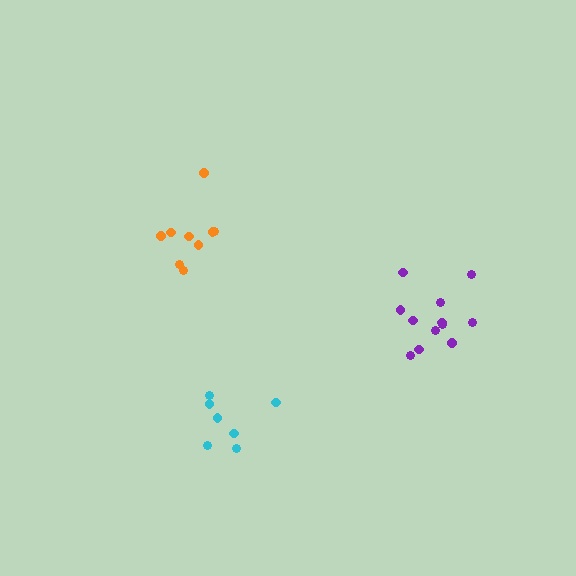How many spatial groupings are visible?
There are 3 spatial groupings.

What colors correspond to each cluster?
The clusters are colored: orange, purple, cyan.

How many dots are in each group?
Group 1: 9 dots, Group 2: 12 dots, Group 3: 7 dots (28 total).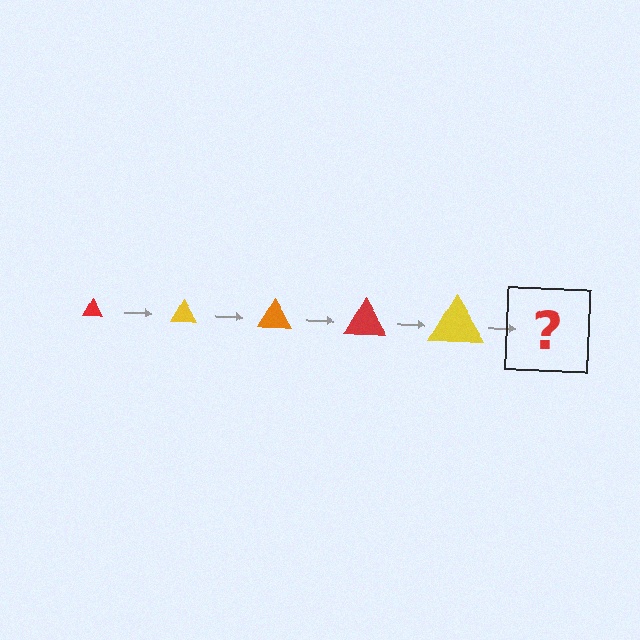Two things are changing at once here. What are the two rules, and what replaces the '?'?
The two rules are that the triangle grows larger each step and the color cycles through red, yellow, and orange. The '?' should be an orange triangle, larger than the previous one.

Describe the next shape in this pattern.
It should be an orange triangle, larger than the previous one.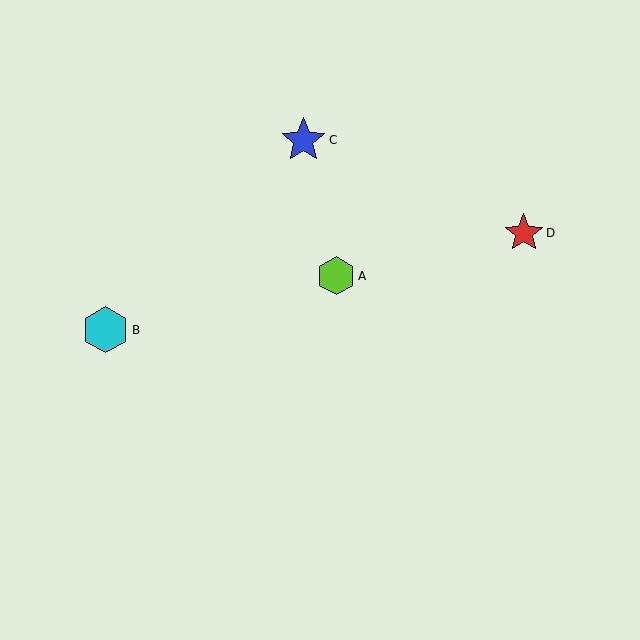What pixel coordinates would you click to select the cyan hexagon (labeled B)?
Click at (106, 330) to select the cyan hexagon B.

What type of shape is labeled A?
Shape A is a lime hexagon.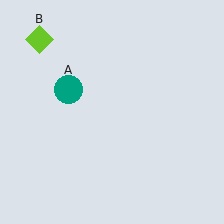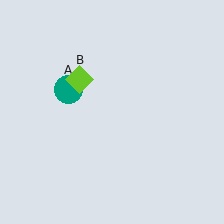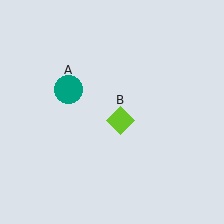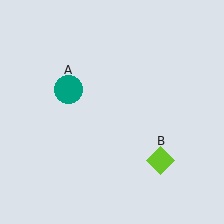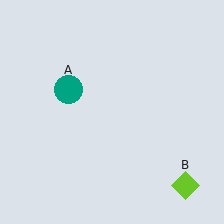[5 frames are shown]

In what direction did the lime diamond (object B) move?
The lime diamond (object B) moved down and to the right.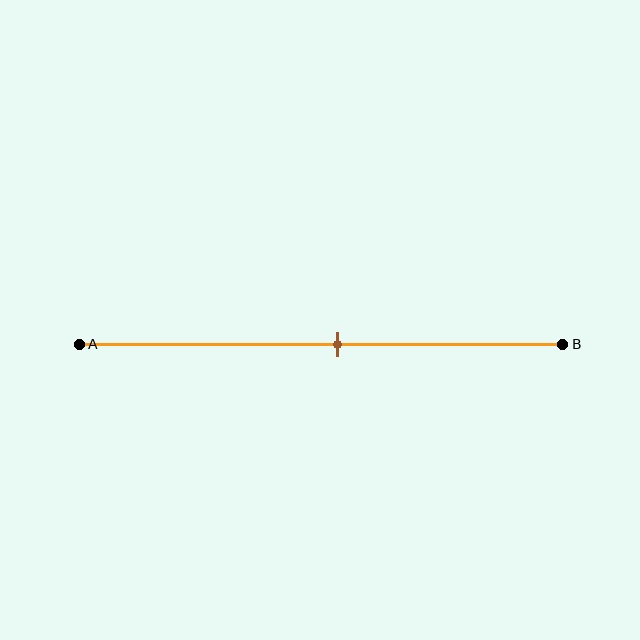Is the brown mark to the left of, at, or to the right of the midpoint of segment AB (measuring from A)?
The brown mark is to the right of the midpoint of segment AB.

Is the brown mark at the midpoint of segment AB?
No, the mark is at about 55% from A, not at the 50% midpoint.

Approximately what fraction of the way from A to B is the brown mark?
The brown mark is approximately 55% of the way from A to B.